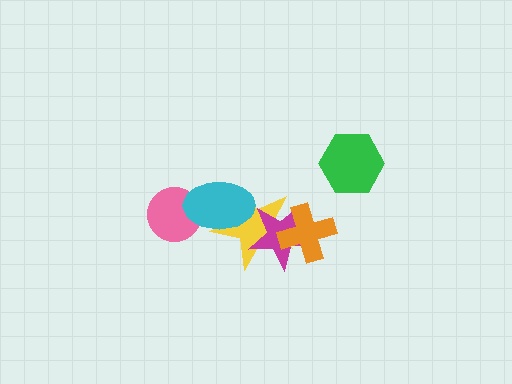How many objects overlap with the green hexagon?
0 objects overlap with the green hexagon.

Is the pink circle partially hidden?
Yes, it is partially covered by another shape.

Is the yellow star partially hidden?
Yes, it is partially covered by another shape.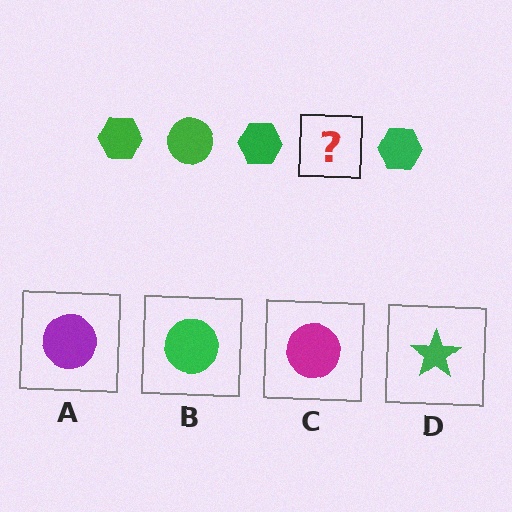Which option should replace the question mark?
Option B.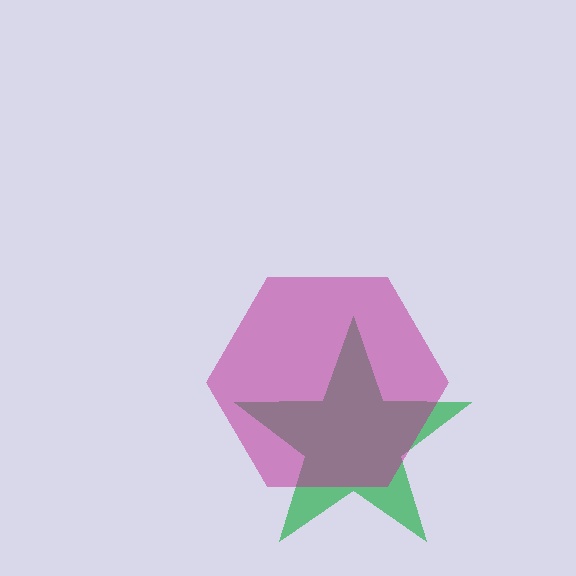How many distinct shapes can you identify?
There are 2 distinct shapes: a green star, a magenta hexagon.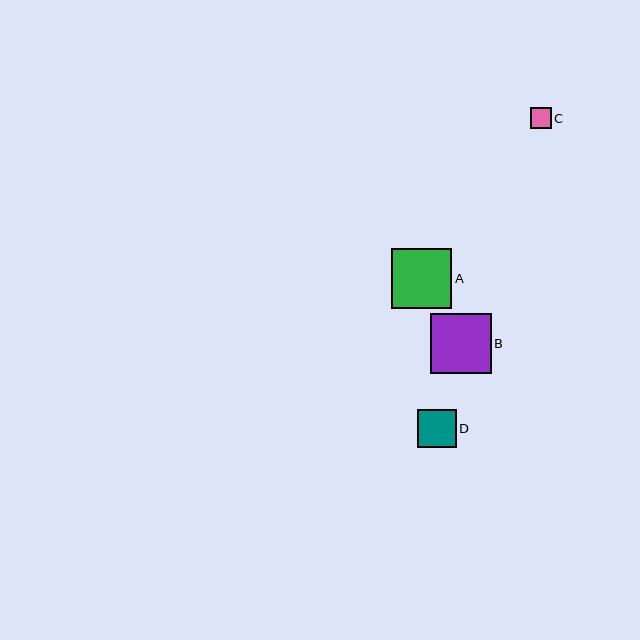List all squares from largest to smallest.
From largest to smallest: A, B, D, C.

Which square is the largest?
Square A is the largest with a size of approximately 61 pixels.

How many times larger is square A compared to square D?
Square A is approximately 1.6 times the size of square D.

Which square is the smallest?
Square C is the smallest with a size of approximately 21 pixels.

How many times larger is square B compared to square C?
Square B is approximately 2.9 times the size of square C.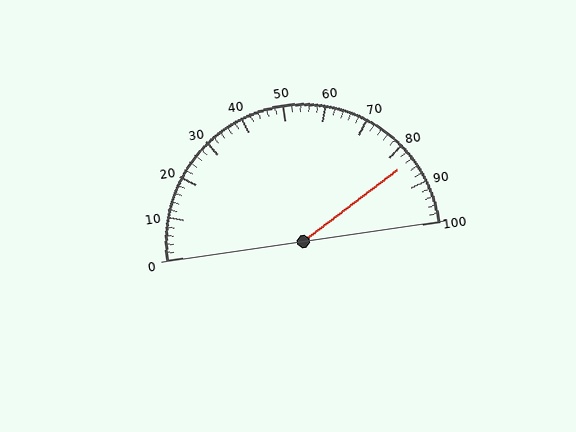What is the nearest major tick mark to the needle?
The nearest major tick mark is 80.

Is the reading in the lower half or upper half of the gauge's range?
The reading is in the upper half of the range (0 to 100).